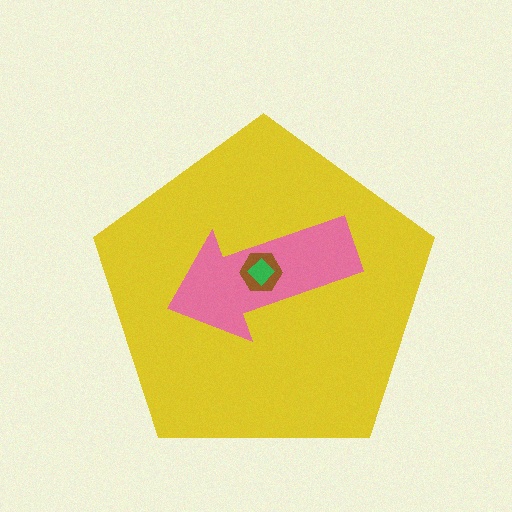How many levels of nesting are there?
4.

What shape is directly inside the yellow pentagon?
The pink arrow.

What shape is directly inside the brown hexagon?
The green diamond.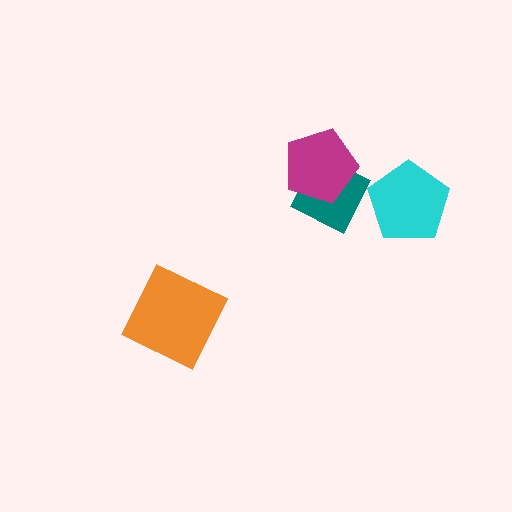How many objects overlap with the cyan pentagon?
0 objects overlap with the cyan pentagon.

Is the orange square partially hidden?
No, no other shape covers it.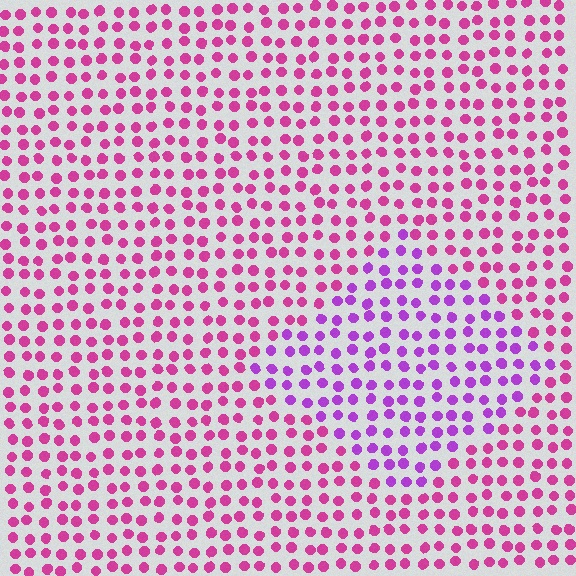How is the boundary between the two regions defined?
The boundary is defined purely by a slight shift in hue (about 36 degrees). Spacing, size, and orientation are identical on both sides.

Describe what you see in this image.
The image is filled with small magenta elements in a uniform arrangement. A diamond-shaped region is visible where the elements are tinted to a slightly different hue, forming a subtle color boundary.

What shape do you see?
I see a diamond.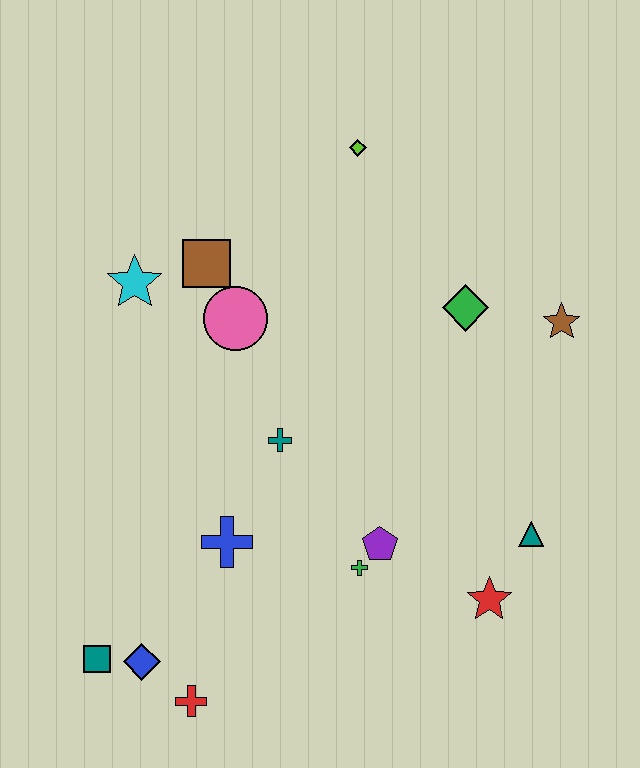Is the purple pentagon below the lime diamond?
Yes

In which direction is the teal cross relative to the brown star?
The teal cross is to the left of the brown star.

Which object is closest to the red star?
The teal triangle is closest to the red star.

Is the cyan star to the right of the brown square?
No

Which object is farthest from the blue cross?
The lime diamond is farthest from the blue cross.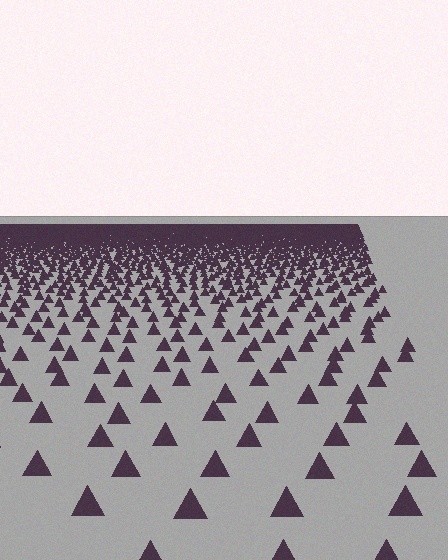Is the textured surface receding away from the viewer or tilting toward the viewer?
The surface is receding away from the viewer. Texture elements get smaller and denser toward the top.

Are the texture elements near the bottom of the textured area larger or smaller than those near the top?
Larger. Near the bottom, elements are closer to the viewer and appear at a bigger on-screen size.